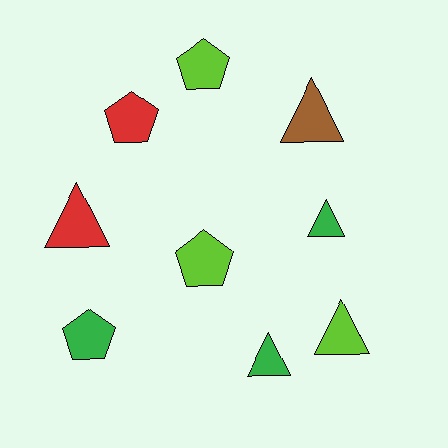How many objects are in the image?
There are 9 objects.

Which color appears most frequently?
Lime, with 3 objects.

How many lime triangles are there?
There is 1 lime triangle.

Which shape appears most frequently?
Triangle, with 5 objects.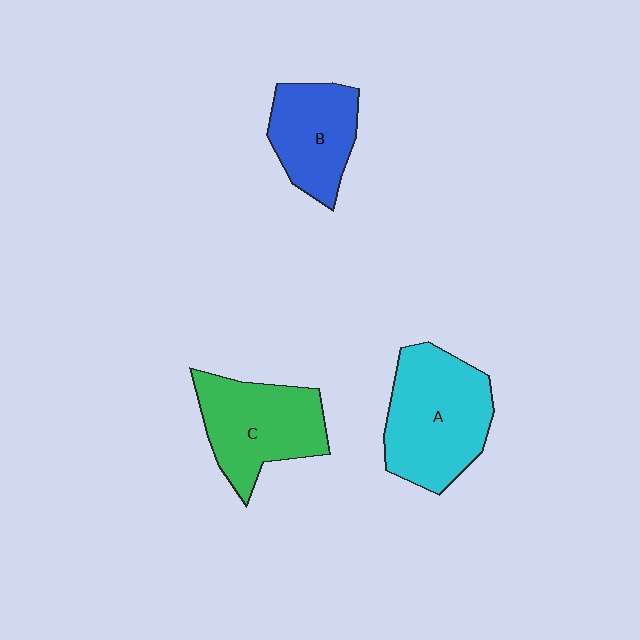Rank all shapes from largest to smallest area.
From largest to smallest: A (cyan), C (green), B (blue).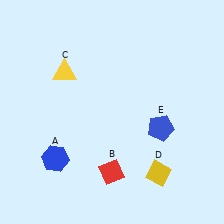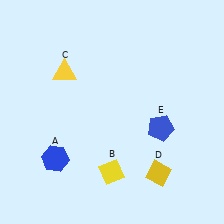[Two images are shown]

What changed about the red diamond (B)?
In Image 1, B is red. In Image 2, it changed to yellow.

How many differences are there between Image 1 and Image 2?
There is 1 difference between the two images.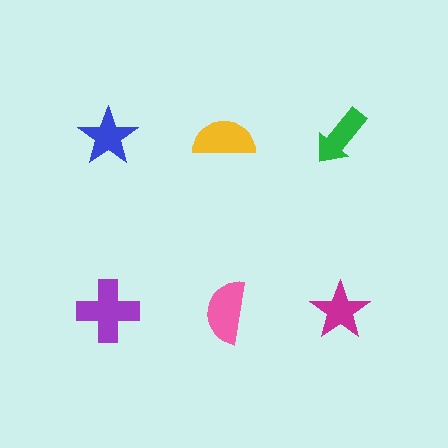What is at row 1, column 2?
A yellow semicircle.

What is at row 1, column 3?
A green arrow.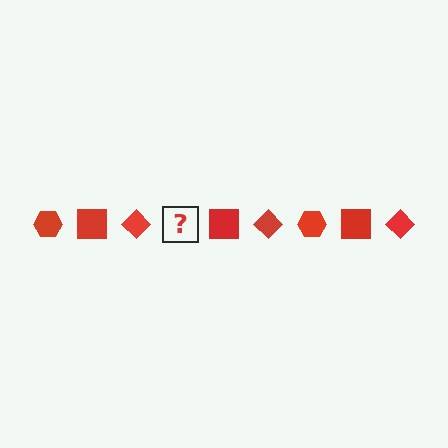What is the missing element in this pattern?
The missing element is a red hexagon.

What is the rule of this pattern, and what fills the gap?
The rule is that the pattern cycles through hexagon, square, diamond shapes in red. The gap should be filled with a red hexagon.